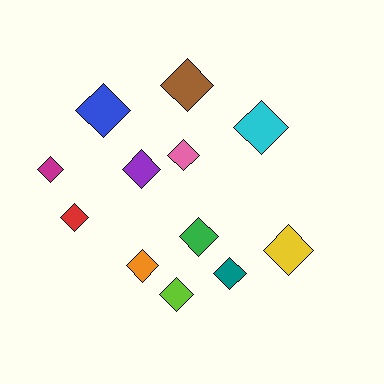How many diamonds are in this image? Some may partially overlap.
There are 12 diamonds.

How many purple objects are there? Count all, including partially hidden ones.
There is 1 purple object.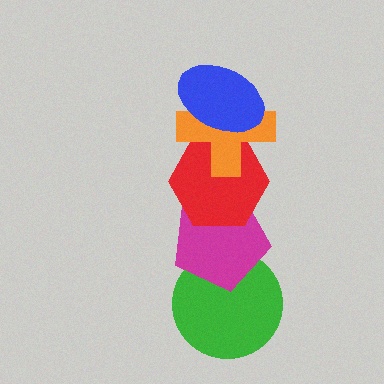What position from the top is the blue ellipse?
The blue ellipse is 1st from the top.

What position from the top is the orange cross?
The orange cross is 2nd from the top.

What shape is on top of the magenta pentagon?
The red hexagon is on top of the magenta pentagon.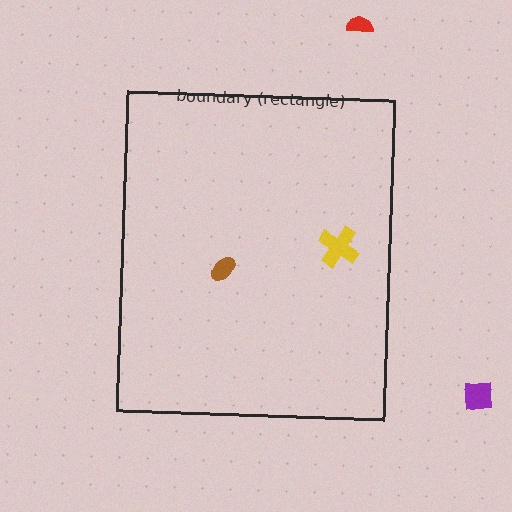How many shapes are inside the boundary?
2 inside, 2 outside.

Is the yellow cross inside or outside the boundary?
Inside.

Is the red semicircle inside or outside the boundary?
Outside.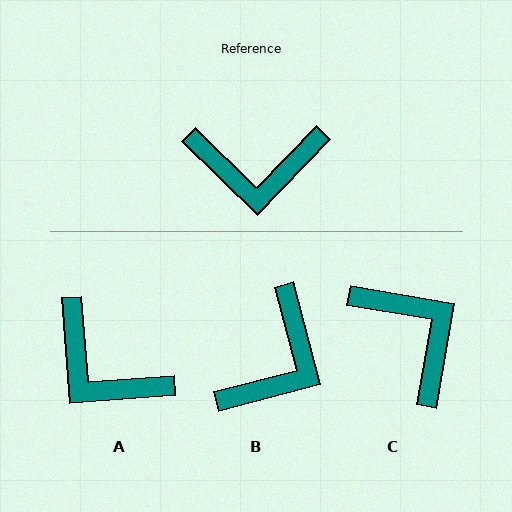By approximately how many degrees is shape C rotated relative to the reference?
Approximately 124 degrees counter-clockwise.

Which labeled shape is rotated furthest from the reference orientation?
C, about 124 degrees away.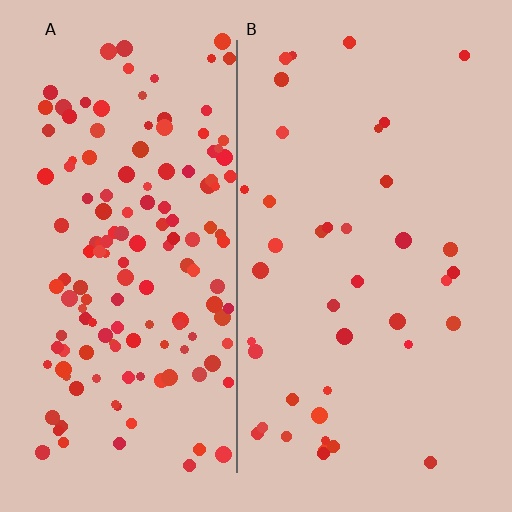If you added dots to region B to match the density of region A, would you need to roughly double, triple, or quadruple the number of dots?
Approximately quadruple.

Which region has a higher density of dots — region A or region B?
A (the left).